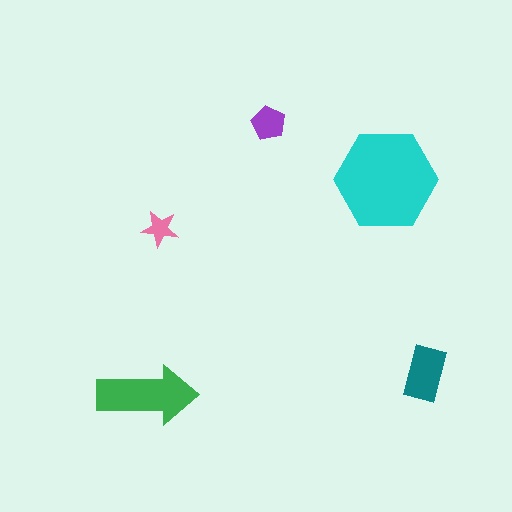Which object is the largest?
The cyan hexagon.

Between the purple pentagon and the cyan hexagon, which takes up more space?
The cyan hexagon.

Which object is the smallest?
The pink star.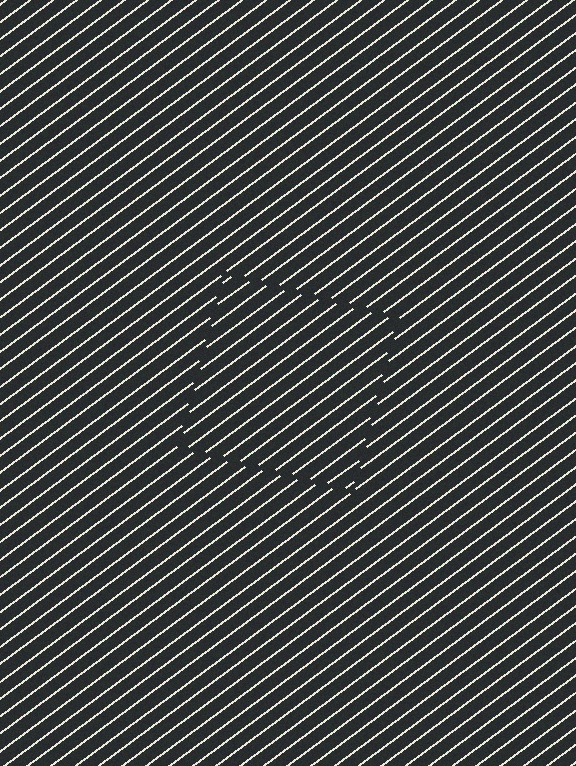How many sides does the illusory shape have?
4 sides — the line-ends trace a square.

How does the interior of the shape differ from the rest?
The interior of the shape contains the same grating, shifted by half a period — the contour is defined by the phase discontinuity where line-ends from the inner and outer gratings abut.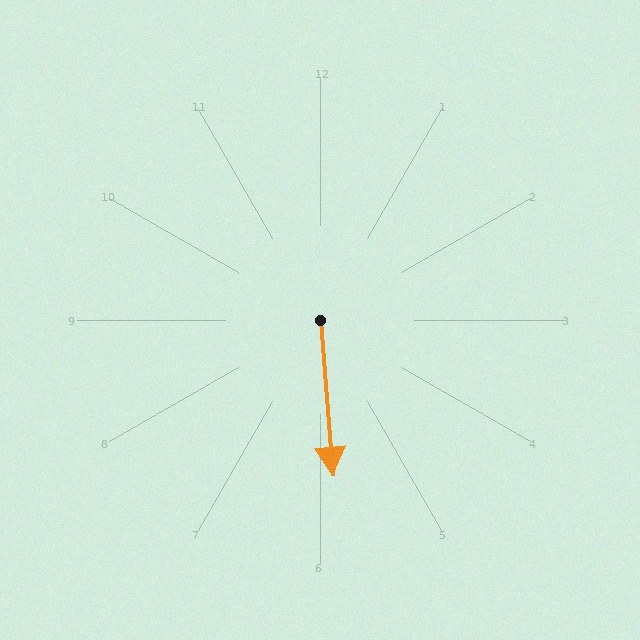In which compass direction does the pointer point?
South.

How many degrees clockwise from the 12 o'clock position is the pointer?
Approximately 175 degrees.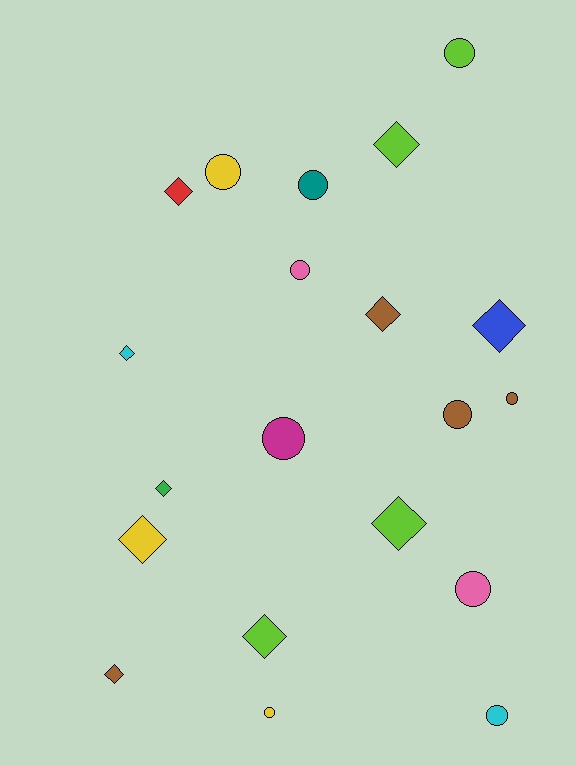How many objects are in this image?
There are 20 objects.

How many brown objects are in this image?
There are 4 brown objects.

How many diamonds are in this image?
There are 10 diamonds.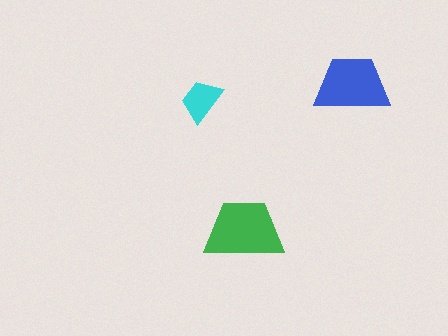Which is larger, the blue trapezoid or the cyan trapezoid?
The blue one.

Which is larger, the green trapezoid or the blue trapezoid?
The green one.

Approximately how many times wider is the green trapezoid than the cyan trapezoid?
About 2 times wider.